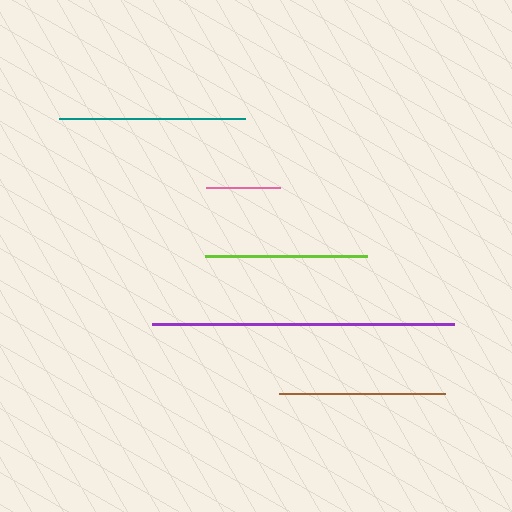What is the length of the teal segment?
The teal segment is approximately 187 pixels long.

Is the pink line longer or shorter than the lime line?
The lime line is longer than the pink line.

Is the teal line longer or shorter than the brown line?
The teal line is longer than the brown line.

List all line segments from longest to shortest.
From longest to shortest: purple, teal, brown, lime, pink.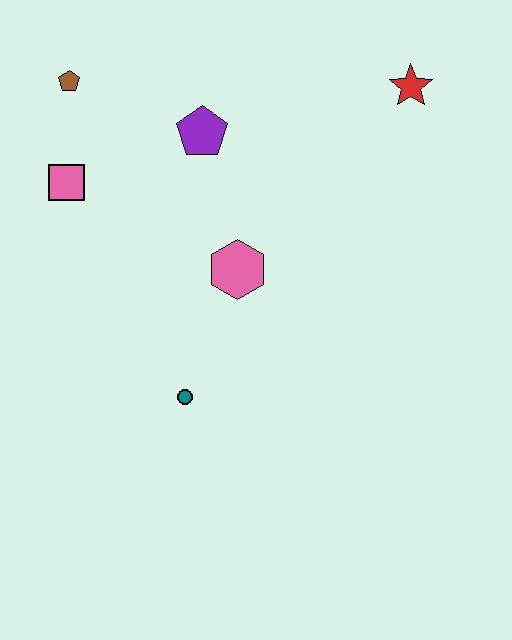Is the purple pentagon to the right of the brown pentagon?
Yes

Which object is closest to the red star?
The purple pentagon is closest to the red star.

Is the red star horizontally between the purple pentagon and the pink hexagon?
No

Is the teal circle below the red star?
Yes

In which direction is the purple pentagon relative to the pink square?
The purple pentagon is to the right of the pink square.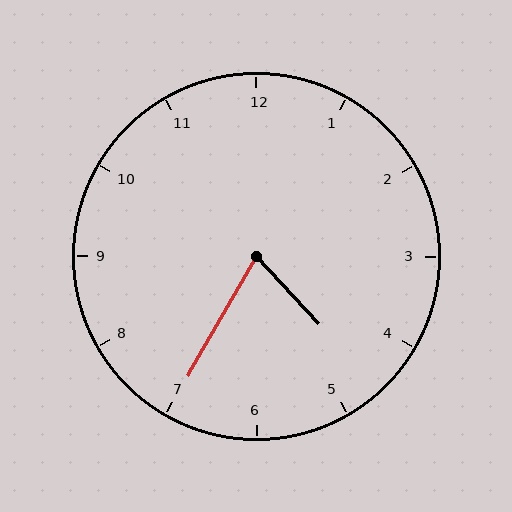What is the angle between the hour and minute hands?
Approximately 72 degrees.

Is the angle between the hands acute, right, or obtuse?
It is acute.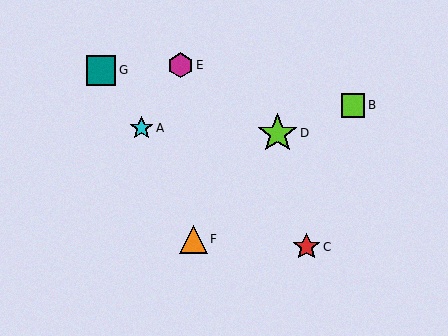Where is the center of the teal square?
The center of the teal square is at (101, 70).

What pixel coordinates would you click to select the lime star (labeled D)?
Click at (278, 133) to select the lime star D.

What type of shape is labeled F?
Shape F is an orange triangle.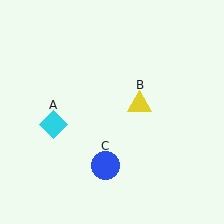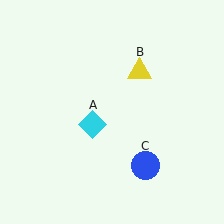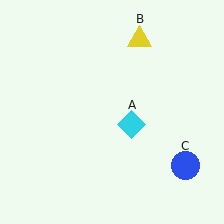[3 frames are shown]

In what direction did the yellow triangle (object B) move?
The yellow triangle (object B) moved up.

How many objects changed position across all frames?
3 objects changed position: cyan diamond (object A), yellow triangle (object B), blue circle (object C).